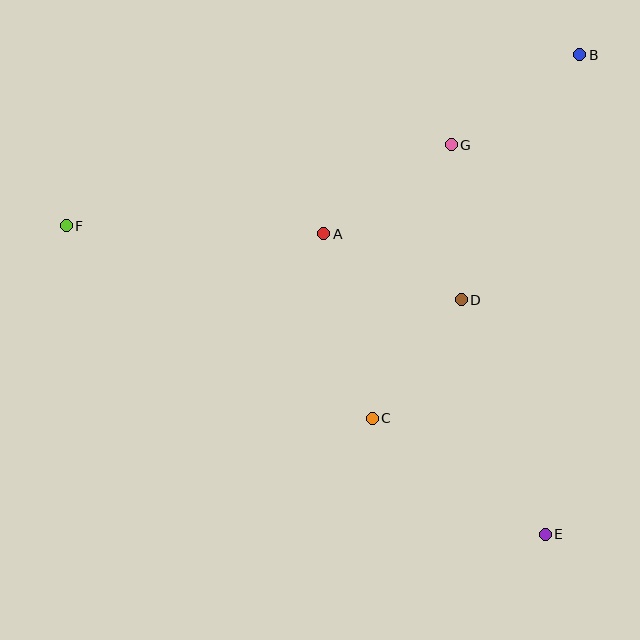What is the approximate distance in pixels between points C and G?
The distance between C and G is approximately 284 pixels.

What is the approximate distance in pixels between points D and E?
The distance between D and E is approximately 249 pixels.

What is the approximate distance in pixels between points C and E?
The distance between C and E is approximately 208 pixels.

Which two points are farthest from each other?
Points E and F are farthest from each other.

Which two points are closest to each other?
Points C and D are closest to each other.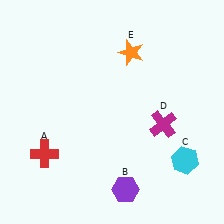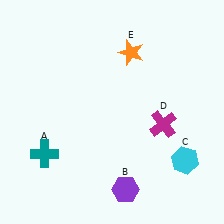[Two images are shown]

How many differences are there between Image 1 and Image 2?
There is 1 difference between the two images.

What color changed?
The cross (A) changed from red in Image 1 to teal in Image 2.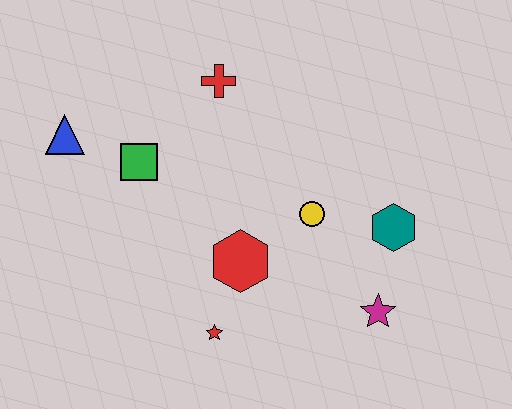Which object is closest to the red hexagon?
The red star is closest to the red hexagon.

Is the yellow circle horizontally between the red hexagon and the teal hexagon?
Yes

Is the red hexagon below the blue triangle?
Yes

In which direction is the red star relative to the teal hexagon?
The red star is to the left of the teal hexagon.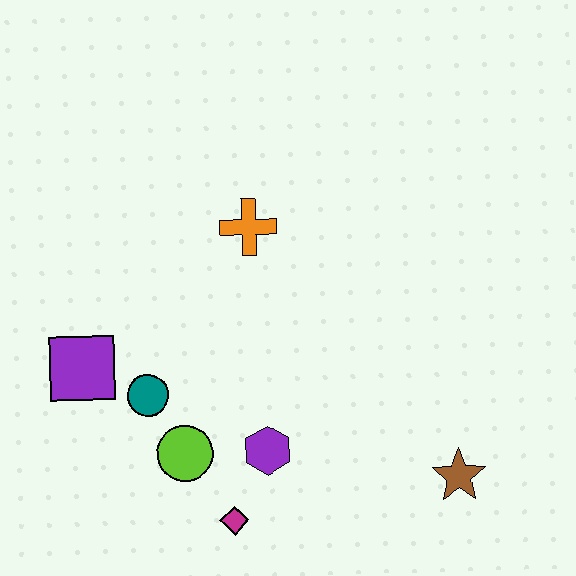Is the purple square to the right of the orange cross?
No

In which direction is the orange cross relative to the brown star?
The orange cross is above the brown star.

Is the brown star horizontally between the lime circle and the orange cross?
No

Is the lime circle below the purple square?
Yes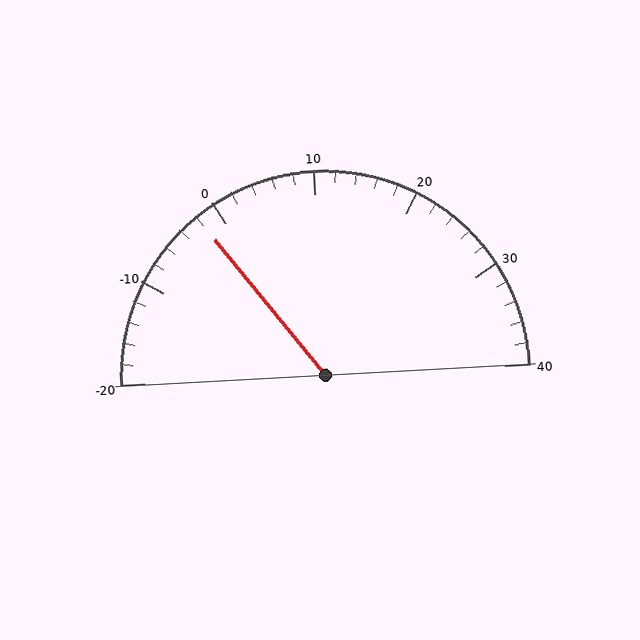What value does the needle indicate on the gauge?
The needle indicates approximately -2.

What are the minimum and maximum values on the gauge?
The gauge ranges from -20 to 40.